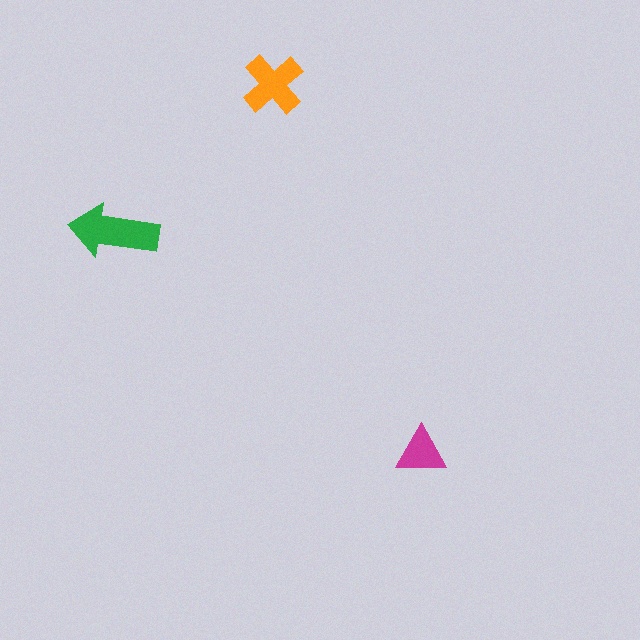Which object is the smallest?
The magenta triangle.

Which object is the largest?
The green arrow.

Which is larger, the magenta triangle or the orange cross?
The orange cross.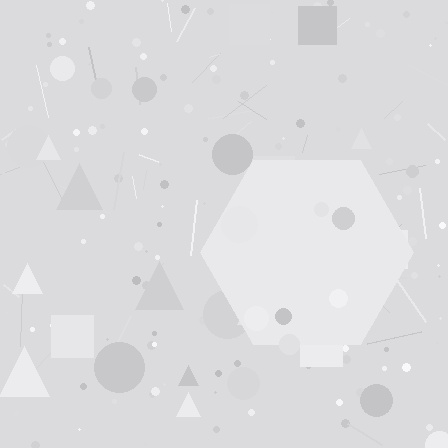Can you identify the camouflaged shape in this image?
The camouflaged shape is a hexagon.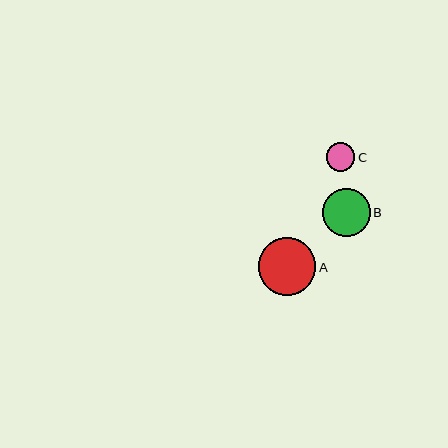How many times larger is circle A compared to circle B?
Circle A is approximately 1.2 times the size of circle B.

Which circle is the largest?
Circle A is the largest with a size of approximately 58 pixels.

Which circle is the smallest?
Circle C is the smallest with a size of approximately 29 pixels.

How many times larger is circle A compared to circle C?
Circle A is approximately 2.0 times the size of circle C.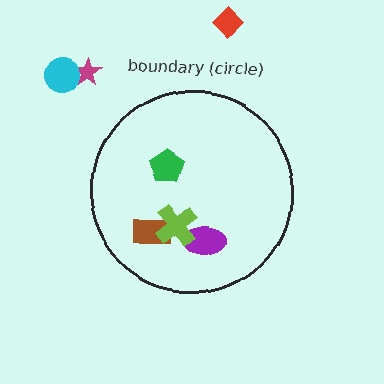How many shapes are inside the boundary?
4 inside, 3 outside.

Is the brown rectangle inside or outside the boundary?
Inside.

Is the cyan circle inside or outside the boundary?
Outside.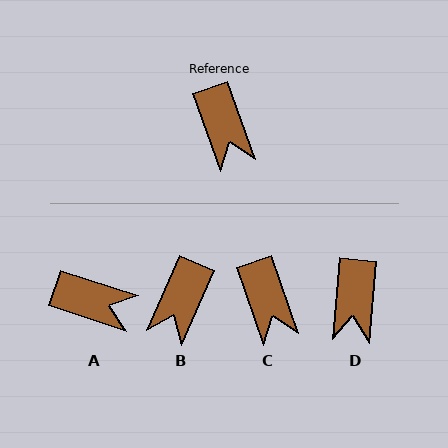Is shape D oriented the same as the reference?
No, it is off by about 25 degrees.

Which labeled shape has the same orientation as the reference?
C.